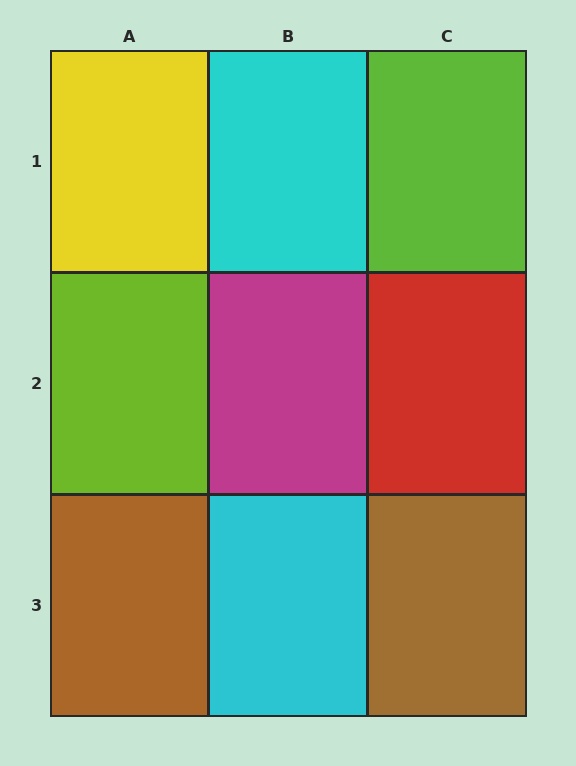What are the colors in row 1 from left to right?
Yellow, cyan, lime.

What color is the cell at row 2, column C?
Red.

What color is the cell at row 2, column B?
Magenta.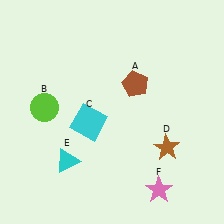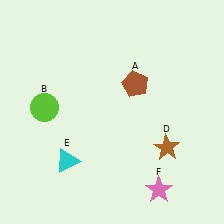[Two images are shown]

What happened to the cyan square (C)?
The cyan square (C) was removed in Image 2. It was in the bottom-left area of Image 1.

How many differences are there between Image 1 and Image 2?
There is 1 difference between the two images.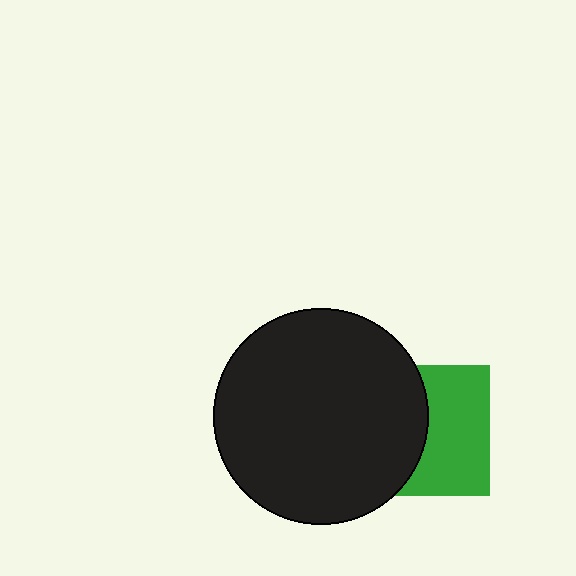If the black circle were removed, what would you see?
You would see the complete green square.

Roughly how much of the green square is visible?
About half of it is visible (roughly 53%).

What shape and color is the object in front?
The object in front is a black circle.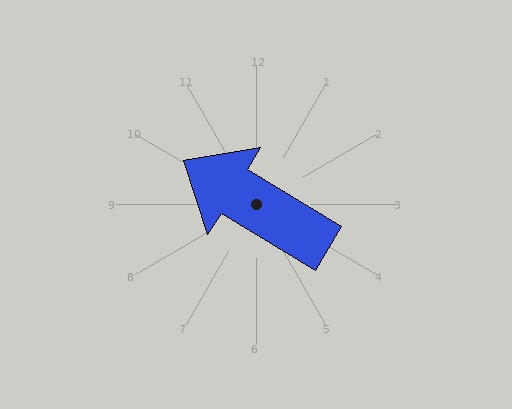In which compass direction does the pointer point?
Northwest.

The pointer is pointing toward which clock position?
Roughly 10 o'clock.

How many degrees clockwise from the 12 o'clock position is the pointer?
Approximately 301 degrees.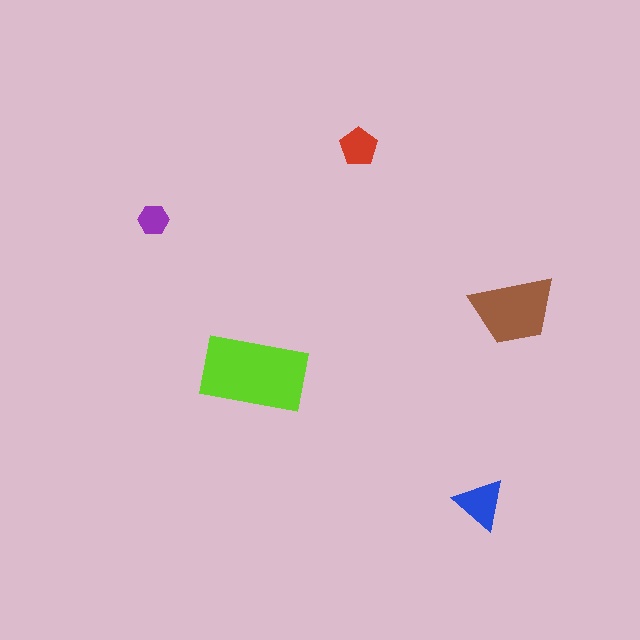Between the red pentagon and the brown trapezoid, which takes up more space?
The brown trapezoid.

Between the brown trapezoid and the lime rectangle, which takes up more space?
The lime rectangle.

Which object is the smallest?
The purple hexagon.